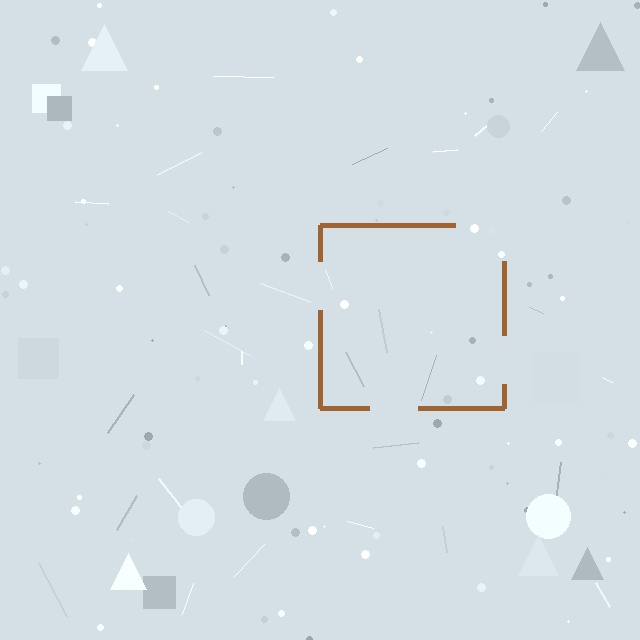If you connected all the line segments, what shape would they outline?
They would outline a square.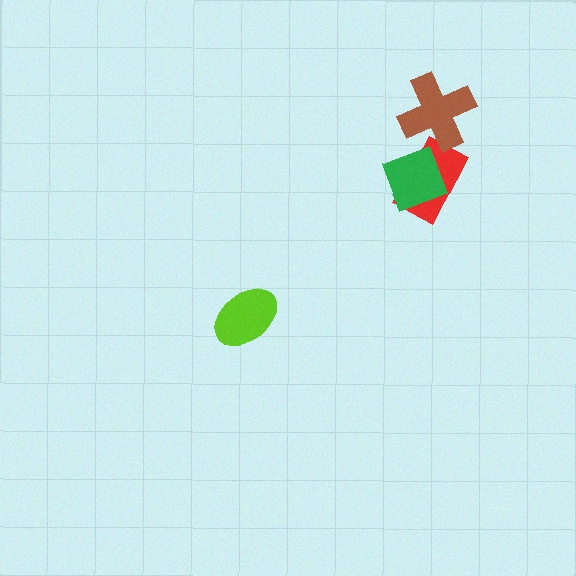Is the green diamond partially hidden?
No, no other shape covers it.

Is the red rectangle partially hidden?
Yes, it is partially covered by another shape.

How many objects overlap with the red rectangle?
2 objects overlap with the red rectangle.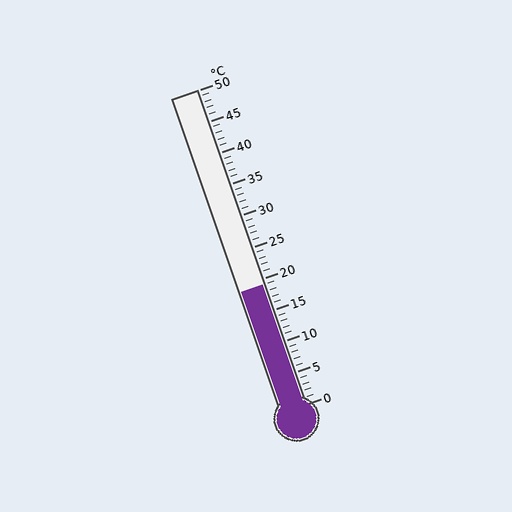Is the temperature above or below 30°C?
The temperature is below 30°C.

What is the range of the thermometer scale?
The thermometer scale ranges from 0°C to 50°C.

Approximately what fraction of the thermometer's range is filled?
The thermometer is filled to approximately 40% of its range.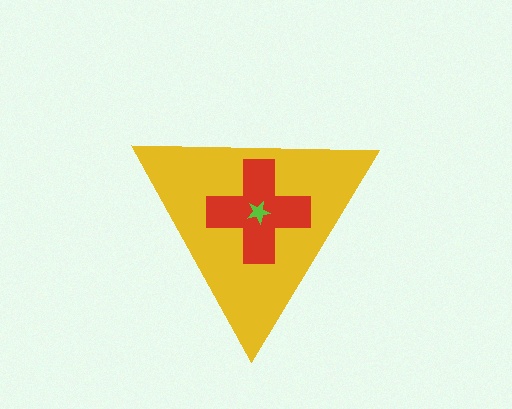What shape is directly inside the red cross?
The lime star.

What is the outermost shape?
The yellow triangle.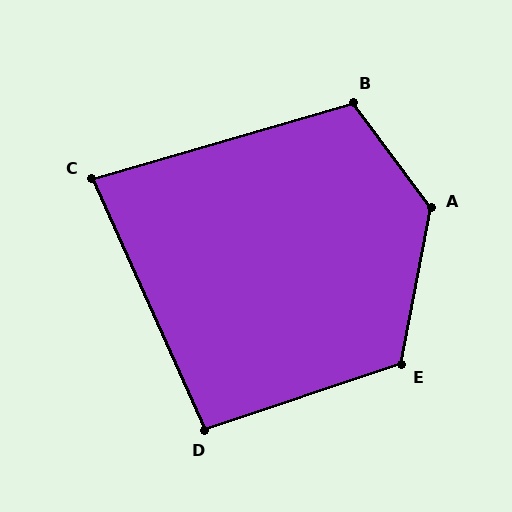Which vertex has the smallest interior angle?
C, at approximately 82 degrees.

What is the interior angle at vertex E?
Approximately 119 degrees (obtuse).